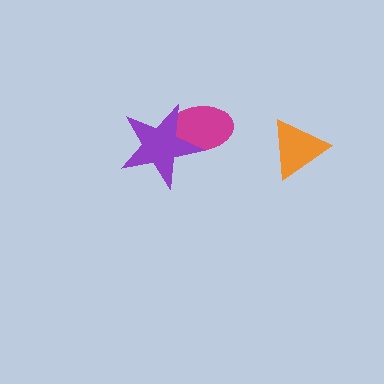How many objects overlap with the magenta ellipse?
1 object overlaps with the magenta ellipse.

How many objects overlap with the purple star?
1 object overlaps with the purple star.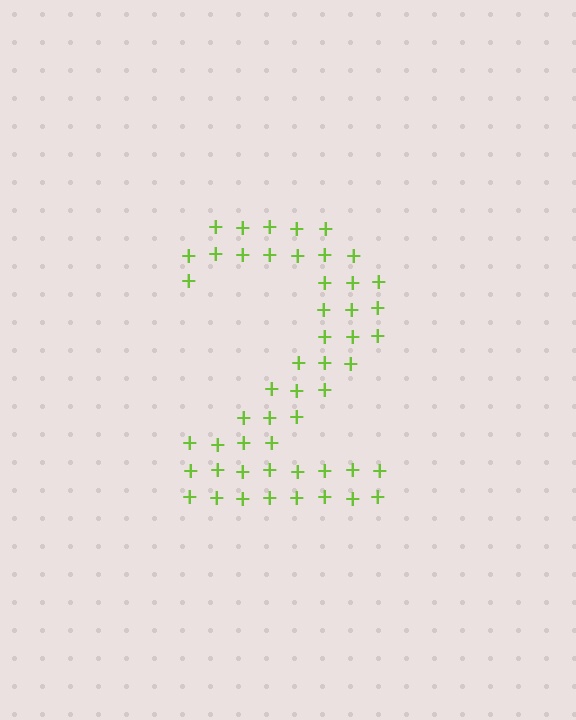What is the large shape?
The large shape is the digit 2.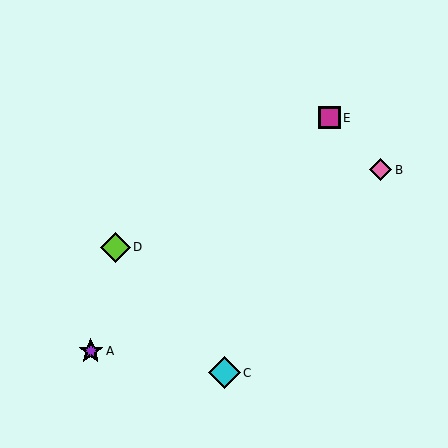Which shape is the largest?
The cyan diamond (labeled C) is the largest.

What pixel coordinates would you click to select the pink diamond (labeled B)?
Click at (380, 170) to select the pink diamond B.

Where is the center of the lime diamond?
The center of the lime diamond is at (115, 247).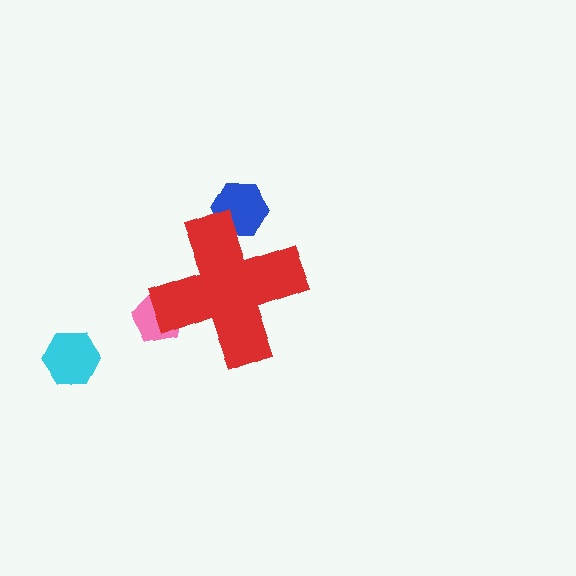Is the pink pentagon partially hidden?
Yes, the pink pentagon is partially hidden behind the red cross.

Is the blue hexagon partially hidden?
Yes, the blue hexagon is partially hidden behind the red cross.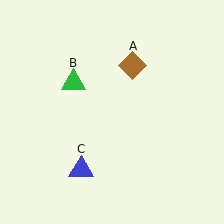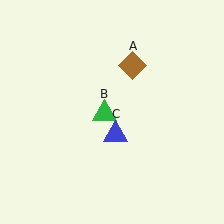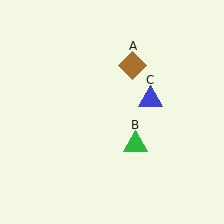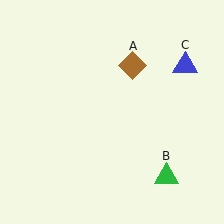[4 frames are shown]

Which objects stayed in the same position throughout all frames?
Brown diamond (object A) remained stationary.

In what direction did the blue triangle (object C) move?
The blue triangle (object C) moved up and to the right.